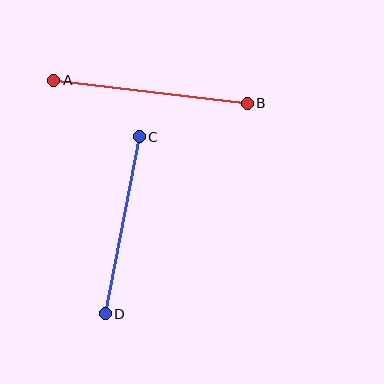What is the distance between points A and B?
The distance is approximately 195 pixels.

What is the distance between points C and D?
The distance is approximately 180 pixels.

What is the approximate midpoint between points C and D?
The midpoint is at approximately (122, 225) pixels.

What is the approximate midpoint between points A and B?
The midpoint is at approximately (150, 92) pixels.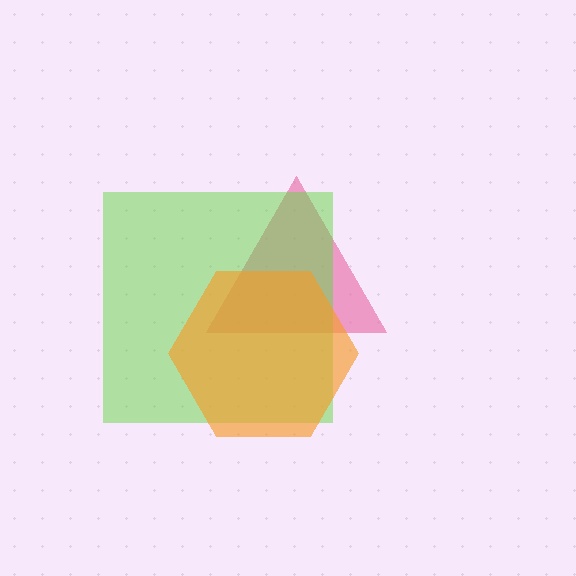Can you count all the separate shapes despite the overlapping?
Yes, there are 3 separate shapes.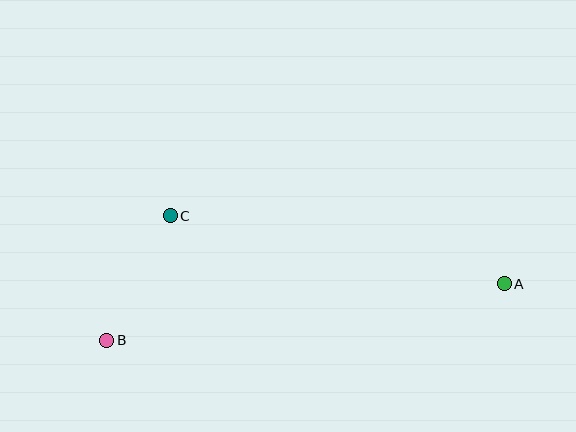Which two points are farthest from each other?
Points A and B are farthest from each other.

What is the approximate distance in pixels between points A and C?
The distance between A and C is approximately 341 pixels.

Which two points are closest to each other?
Points B and C are closest to each other.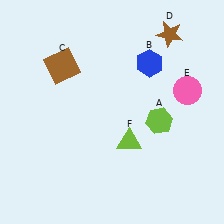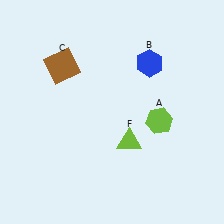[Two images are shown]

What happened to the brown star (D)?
The brown star (D) was removed in Image 2. It was in the top-right area of Image 1.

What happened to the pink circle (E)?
The pink circle (E) was removed in Image 2. It was in the top-right area of Image 1.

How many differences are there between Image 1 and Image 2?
There are 2 differences between the two images.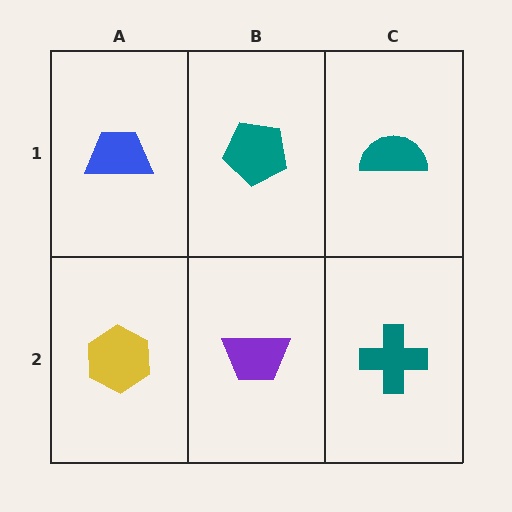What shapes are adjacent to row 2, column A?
A blue trapezoid (row 1, column A), a purple trapezoid (row 2, column B).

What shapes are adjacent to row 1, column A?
A yellow hexagon (row 2, column A), a teal pentagon (row 1, column B).